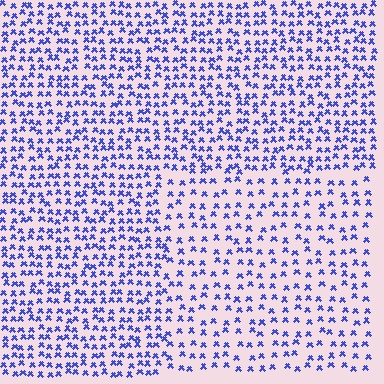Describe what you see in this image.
The image contains small blue elements arranged at two different densities. A rectangle-shaped region is visible where the elements are less densely packed than the surrounding area.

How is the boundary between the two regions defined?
The boundary is defined by a change in element density (approximately 1.7x ratio). All elements are the same color, size, and shape.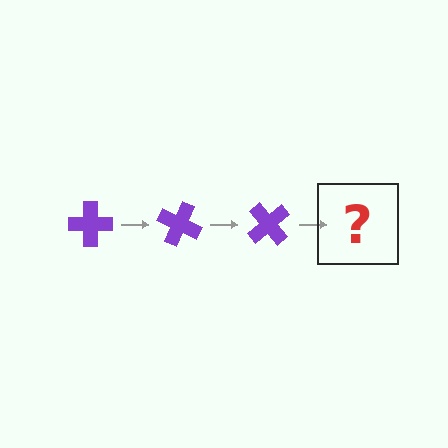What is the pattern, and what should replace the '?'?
The pattern is that the cross rotates 25 degrees each step. The '?' should be a purple cross rotated 75 degrees.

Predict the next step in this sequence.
The next step is a purple cross rotated 75 degrees.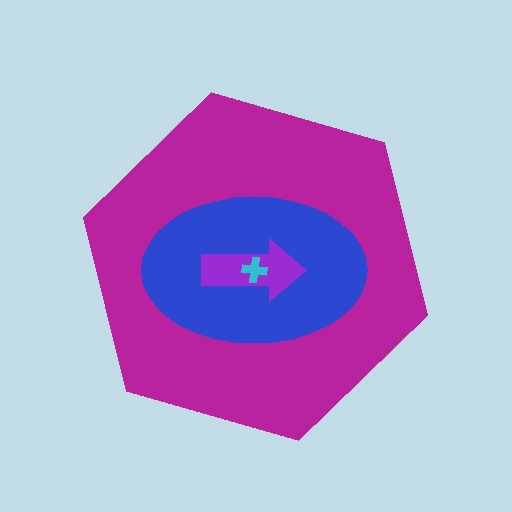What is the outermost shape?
The magenta hexagon.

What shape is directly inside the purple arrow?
The cyan cross.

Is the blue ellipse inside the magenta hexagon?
Yes.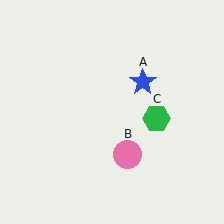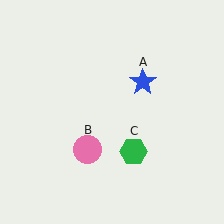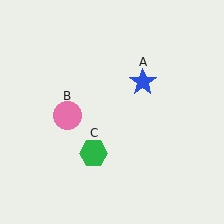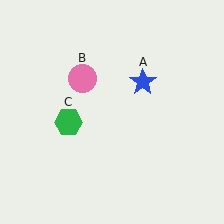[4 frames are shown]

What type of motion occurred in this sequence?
The pink circle (object B), green hexagon (object C) rotated clockwise around the center of the scene.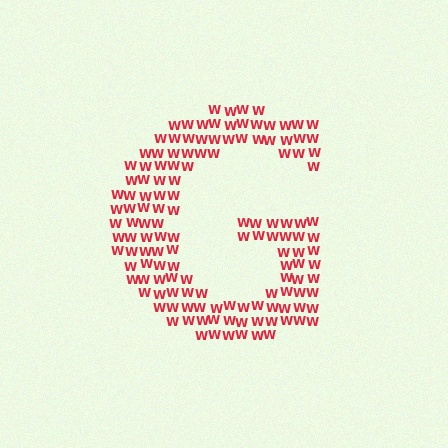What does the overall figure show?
The overall figure shows the letter G.